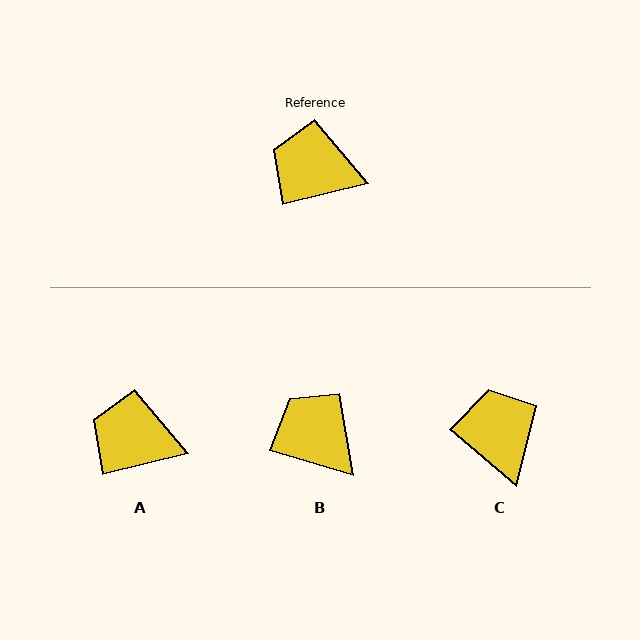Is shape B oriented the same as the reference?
No, it is off by about 30 degrees.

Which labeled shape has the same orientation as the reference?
A.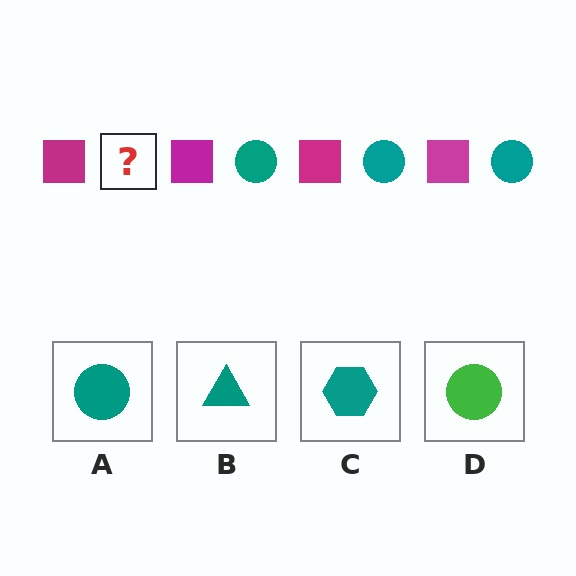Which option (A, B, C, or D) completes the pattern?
A.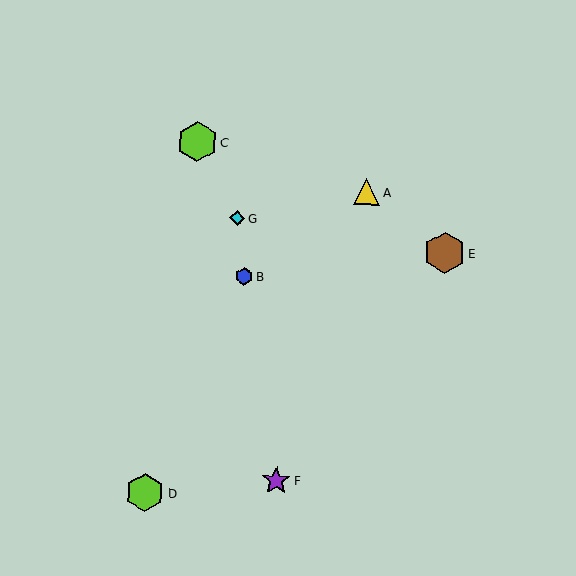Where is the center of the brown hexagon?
The center of the brown hexagon is at (444, 253).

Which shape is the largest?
The brown hexagon (labeled E) is the largest.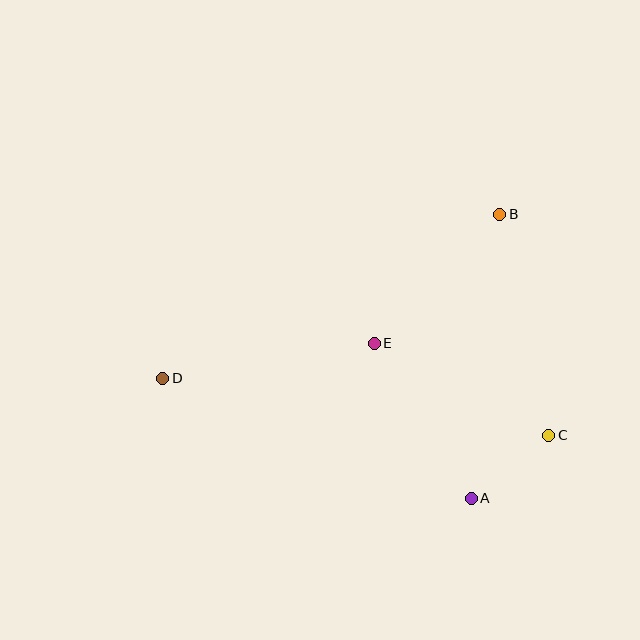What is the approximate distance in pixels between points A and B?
The distance between A and B is approximately 285 pixels.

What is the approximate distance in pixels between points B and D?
The distance between B and D is approximately 375 pixels.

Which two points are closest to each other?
Points A and C are closest to each other.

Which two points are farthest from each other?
Points C and D are farthest from each other.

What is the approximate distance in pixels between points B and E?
The distance between B and E is approximately 180 pixels.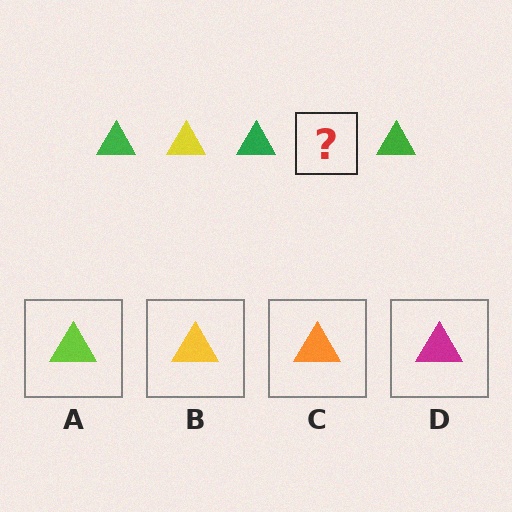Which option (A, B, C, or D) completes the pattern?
B.